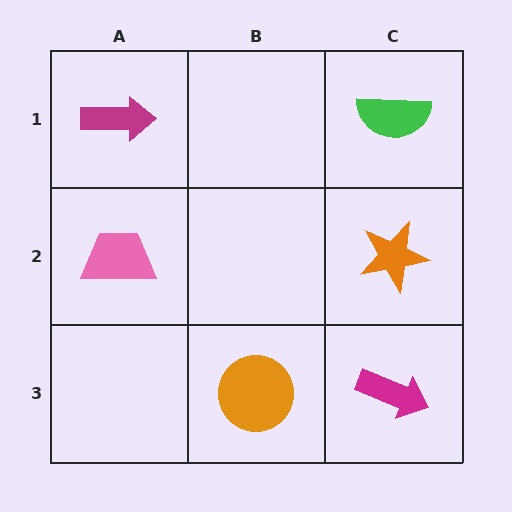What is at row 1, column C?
A green semicircle.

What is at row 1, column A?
A magenta arrow.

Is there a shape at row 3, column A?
No, that cell is empty.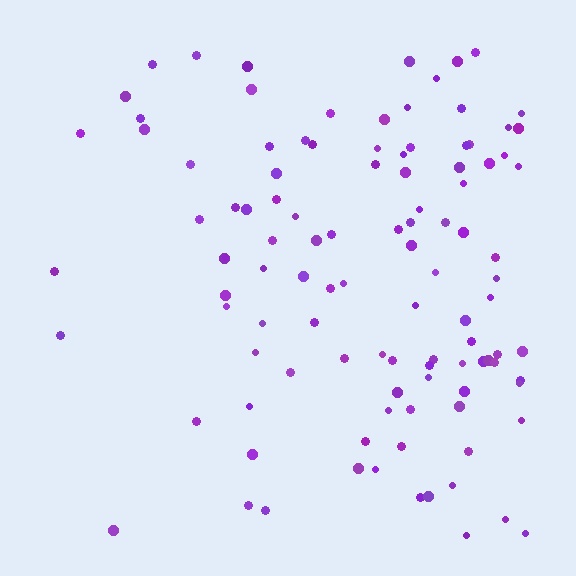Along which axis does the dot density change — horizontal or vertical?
Horizontal.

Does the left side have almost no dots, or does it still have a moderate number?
Still a moderate number, just noticeably fewer than the right.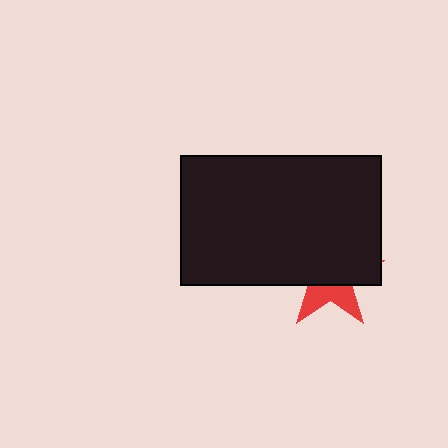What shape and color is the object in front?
The object in front is a black rectangle.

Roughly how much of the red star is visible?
A small part of it is visible (roughly 35%).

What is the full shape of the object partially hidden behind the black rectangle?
The partially hidden object is a red star.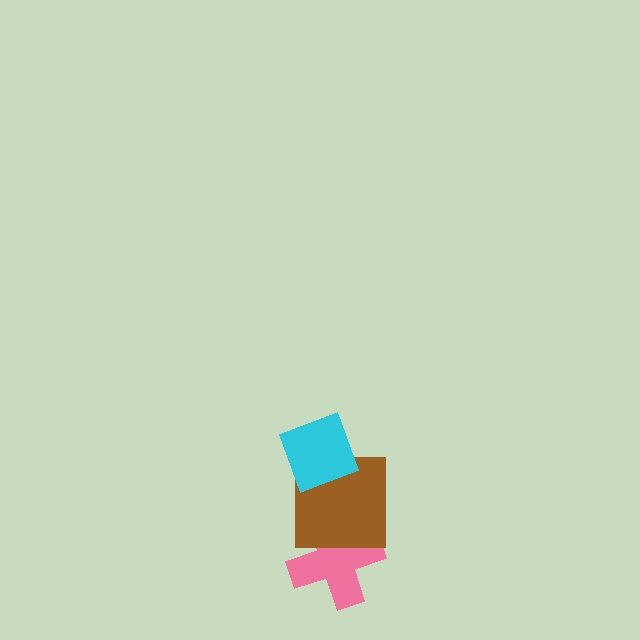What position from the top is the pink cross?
The pink cross is 3rd from the top.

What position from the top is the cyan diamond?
The cyan diamond is 1st from the top.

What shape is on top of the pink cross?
The brown square is on top of the pink cross.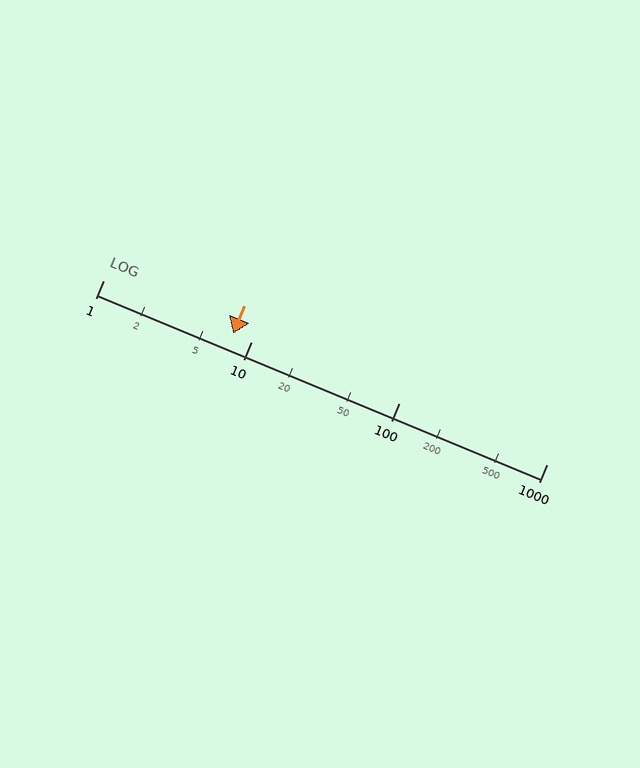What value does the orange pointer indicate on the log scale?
The pointer indicates approximately 7.5.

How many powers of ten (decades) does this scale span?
The scale spans 3 decades, from 1 to 1000.